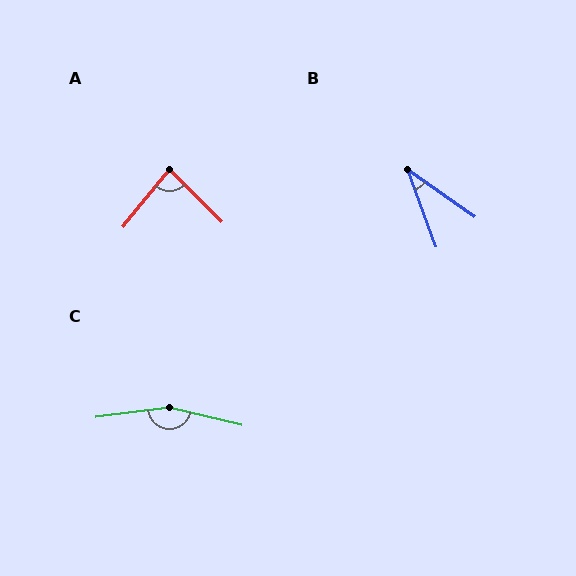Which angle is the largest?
C, at approximately 159 degrees.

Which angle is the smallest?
B, at approximately 34 degrees.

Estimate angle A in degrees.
Approximately 84 degrees.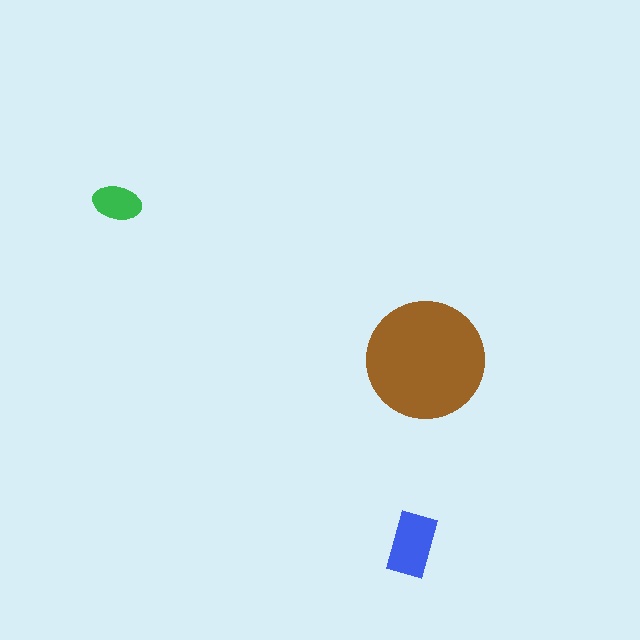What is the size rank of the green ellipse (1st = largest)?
3rd.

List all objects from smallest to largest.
The green ellipse, the blue rectangle, the brown circle.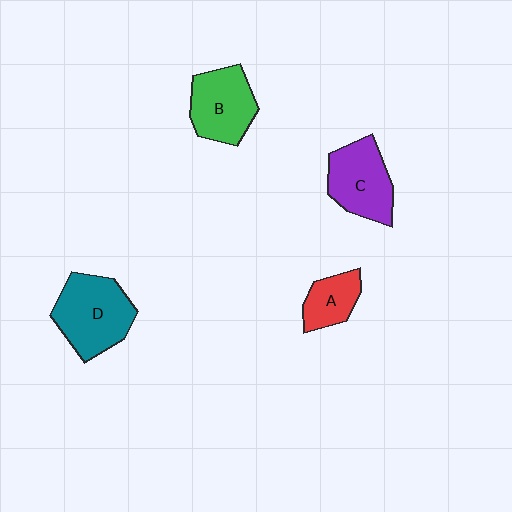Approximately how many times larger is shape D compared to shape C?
Approximately 1.2 times.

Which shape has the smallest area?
Shape A (red).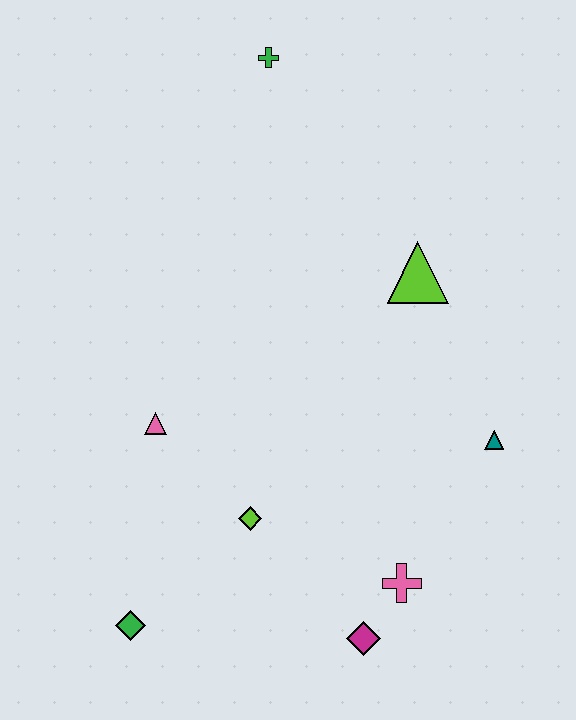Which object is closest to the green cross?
The lime triangle is closest to the green cross.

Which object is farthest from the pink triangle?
The green cross is farthest from the pink triangle.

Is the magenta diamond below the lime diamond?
Yes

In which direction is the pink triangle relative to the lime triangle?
The pink triangle is to the left of the lime triangle.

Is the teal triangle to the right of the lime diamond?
Yes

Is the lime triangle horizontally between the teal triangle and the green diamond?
Yes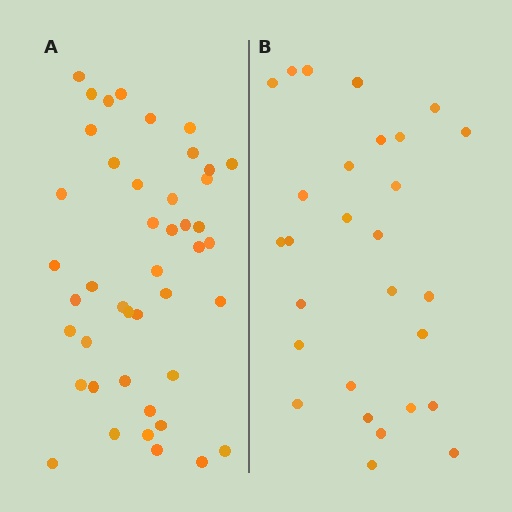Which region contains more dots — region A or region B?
Region A (the left region) has more dots.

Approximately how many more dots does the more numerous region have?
Region A has approximately 15 more dots than region B.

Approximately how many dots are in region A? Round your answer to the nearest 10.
About 40 dots. (The exact count is 44, which rounds to 40.)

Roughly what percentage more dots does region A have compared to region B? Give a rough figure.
About 55% more.